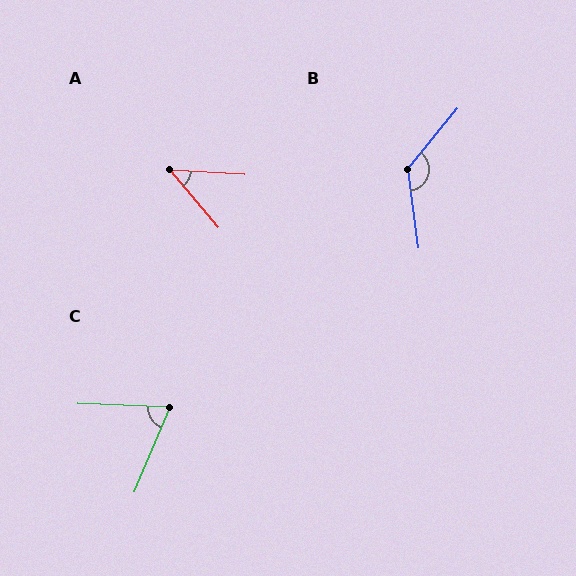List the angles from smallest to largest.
A (47°), C (69°), B (132°).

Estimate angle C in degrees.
Approximately 69 degrees.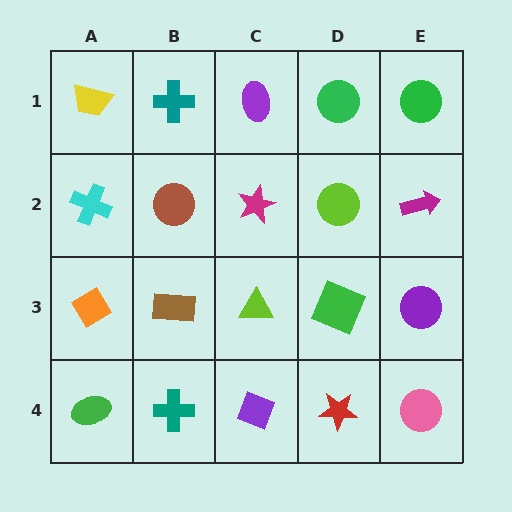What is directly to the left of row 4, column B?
A green ellipse.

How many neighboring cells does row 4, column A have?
2.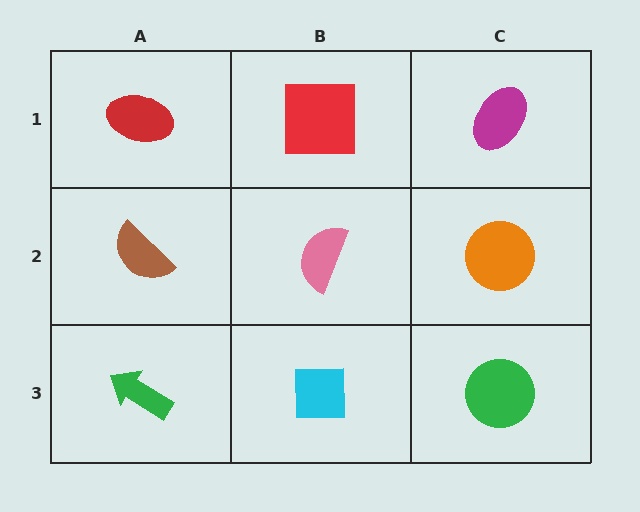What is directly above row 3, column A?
A brown semicircle.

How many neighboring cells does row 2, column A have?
3.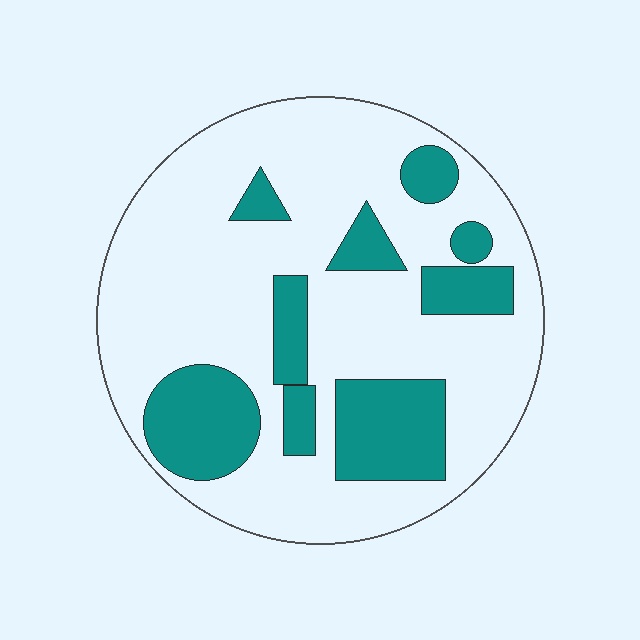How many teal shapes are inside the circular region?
9.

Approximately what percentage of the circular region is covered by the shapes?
Approximately 25%.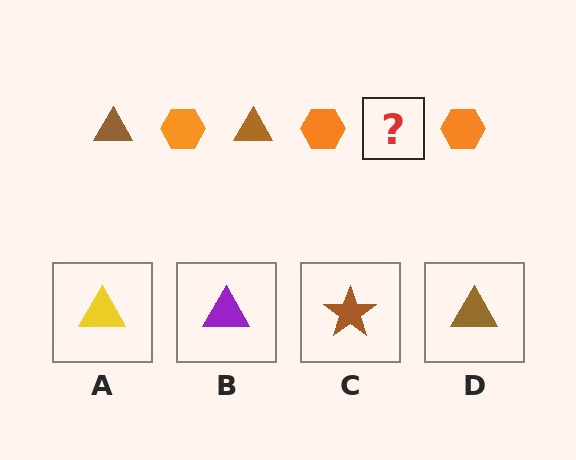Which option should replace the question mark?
Option D.